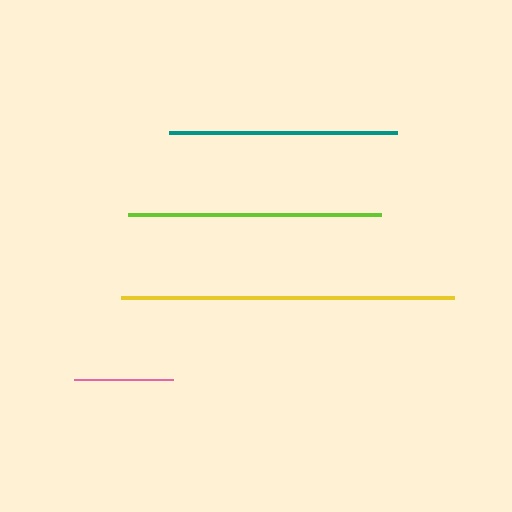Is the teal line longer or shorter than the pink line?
The teal line is longer than the pink line.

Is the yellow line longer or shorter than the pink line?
The yellow line is longer than the pink line.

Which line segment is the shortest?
The pink line is the shortest at approximately 99 pixels.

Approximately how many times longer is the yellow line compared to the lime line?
The yellow line is approximately 1.3 times the length of the lime line.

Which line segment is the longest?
The yellow line is the longest at approximately 333 pixels.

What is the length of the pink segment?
The pink segment is approximately 99 pixels long.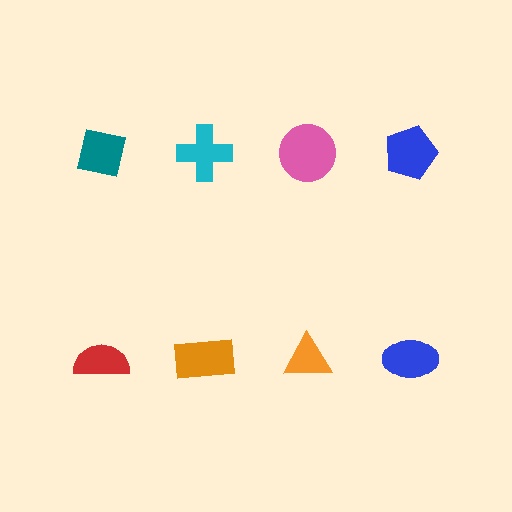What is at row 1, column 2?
A cyan cross.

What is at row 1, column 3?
A pink circle.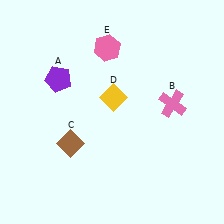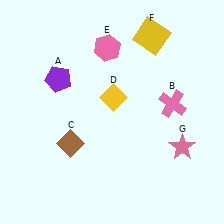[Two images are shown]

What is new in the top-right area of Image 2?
A yellow square (F) was added in the top-right area of Image 2.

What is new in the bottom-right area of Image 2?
A pink star (G) was added in the bottom-right area of Image 2.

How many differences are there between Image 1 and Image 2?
There are 2 differences between the two images.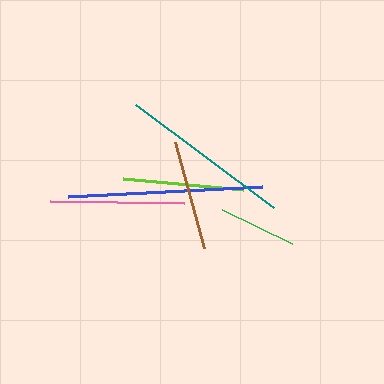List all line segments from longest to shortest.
From longest to shortest: blue, teal, pink, lime, brown, green.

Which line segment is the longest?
The blue line is the longest at approximately 194 pixels.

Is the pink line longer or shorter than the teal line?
The teal line is longer than the pink line.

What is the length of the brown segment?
The brown segment is approximately 110 pixels long.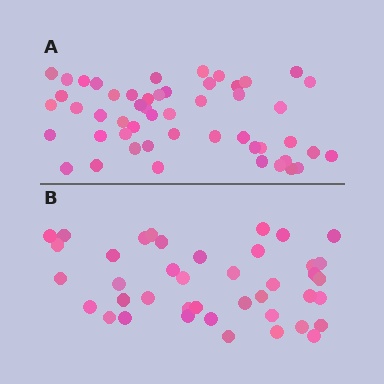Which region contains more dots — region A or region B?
Region A (the top region) has more dots.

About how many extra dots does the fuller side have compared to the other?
Region A has roughly 10 or so more dots than region B.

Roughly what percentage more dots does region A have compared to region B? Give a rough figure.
About 25% more.